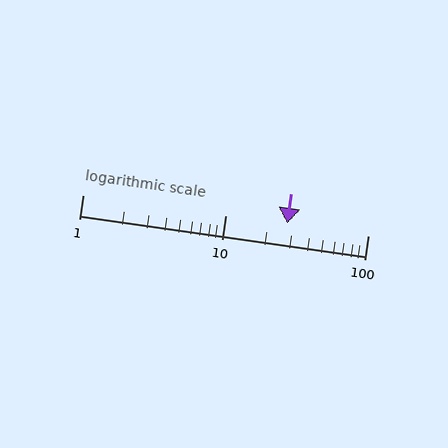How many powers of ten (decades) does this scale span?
The scale spans 2 decades, from 1 to 100.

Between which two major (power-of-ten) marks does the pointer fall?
The pointer is between 10 and 100.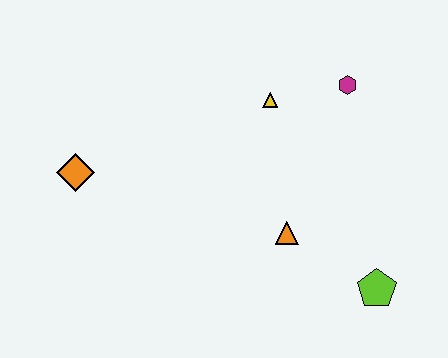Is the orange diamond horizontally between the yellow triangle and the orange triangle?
No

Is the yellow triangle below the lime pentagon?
No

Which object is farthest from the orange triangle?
The orange diamond is farthest from the orange triangle.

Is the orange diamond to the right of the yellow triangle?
No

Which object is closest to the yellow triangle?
The magenta hexagon is closest to the yellow triangle.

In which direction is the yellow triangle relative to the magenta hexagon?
The yellow triangle is to the left of the magenta hexagon.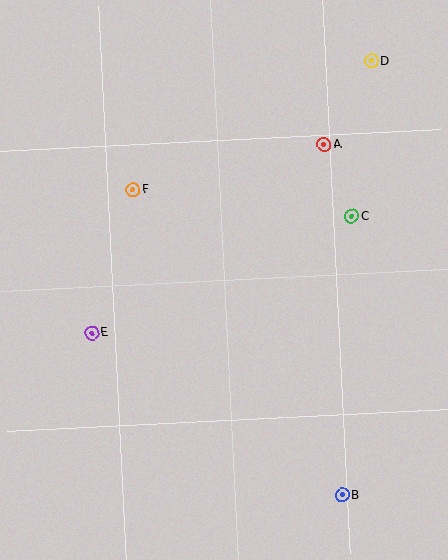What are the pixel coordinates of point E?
Point E is at (92, 333).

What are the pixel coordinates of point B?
Point B is at (342, 495).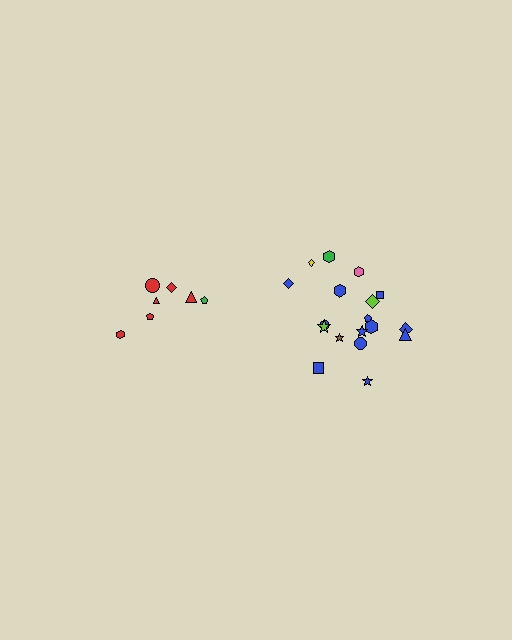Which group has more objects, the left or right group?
The right group.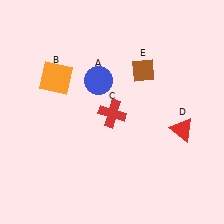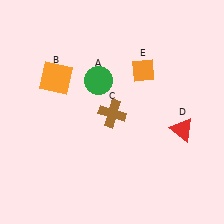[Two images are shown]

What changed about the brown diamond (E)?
In Image 1, E is brown. In Image 2, it changed to orange.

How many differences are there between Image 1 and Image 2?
There are 3 differences between the two images.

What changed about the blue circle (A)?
In Image 1, A is blue. In Image 2, it changed to green.